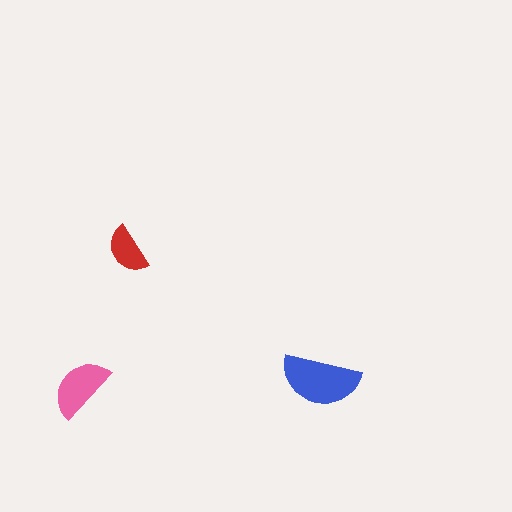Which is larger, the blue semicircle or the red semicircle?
The blue one.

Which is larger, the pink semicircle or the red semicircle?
The pink one.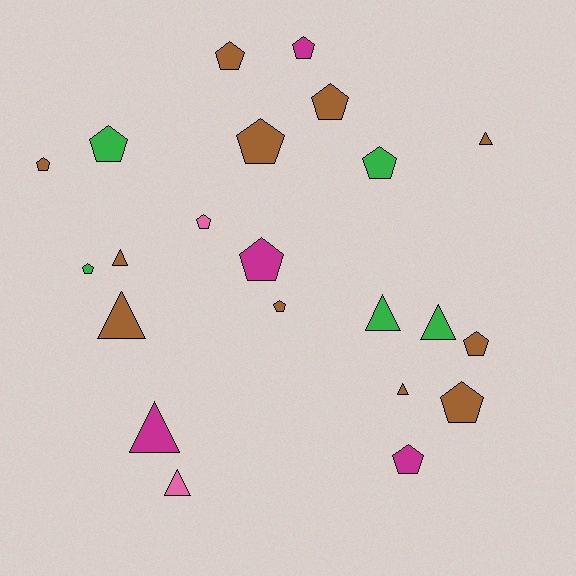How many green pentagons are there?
There are 3 green pentagons.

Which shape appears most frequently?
Pentagon, with 14 objects.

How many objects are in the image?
There are 22 objects.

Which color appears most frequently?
Brown, with 11 objects.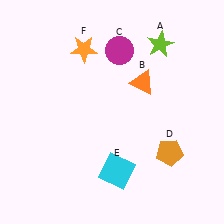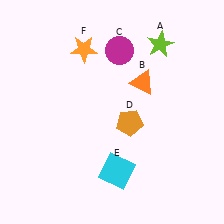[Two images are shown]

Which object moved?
The orange pentagon (D) moved left.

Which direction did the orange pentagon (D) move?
The orange pentagon (D) moved left.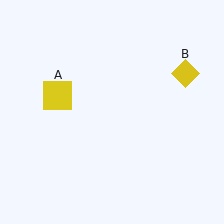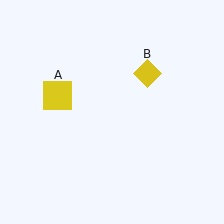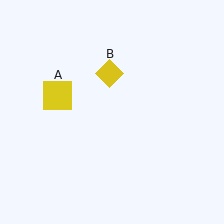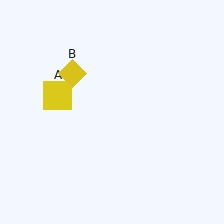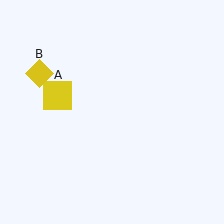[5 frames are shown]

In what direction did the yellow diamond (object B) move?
The yellow diamond (object B) moved left.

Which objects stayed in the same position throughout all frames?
Yellow square (object A) remained stationary.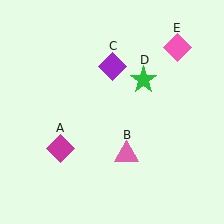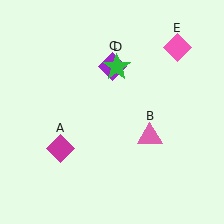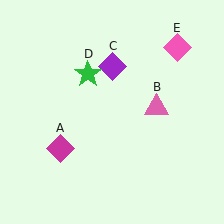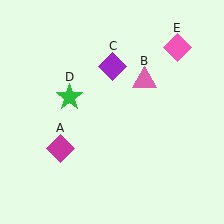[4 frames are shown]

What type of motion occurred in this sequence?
The pink triangle (object B), green star (object D) rotated counterclockwise around the center of the scene.